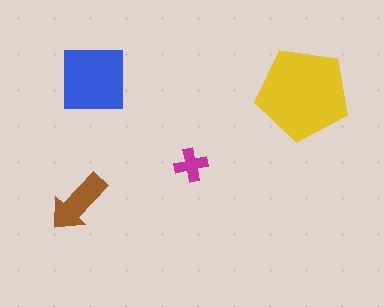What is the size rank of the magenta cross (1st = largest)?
4th.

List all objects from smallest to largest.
The magenta cross, the brown arrow, the blue square, the yellow pentagon.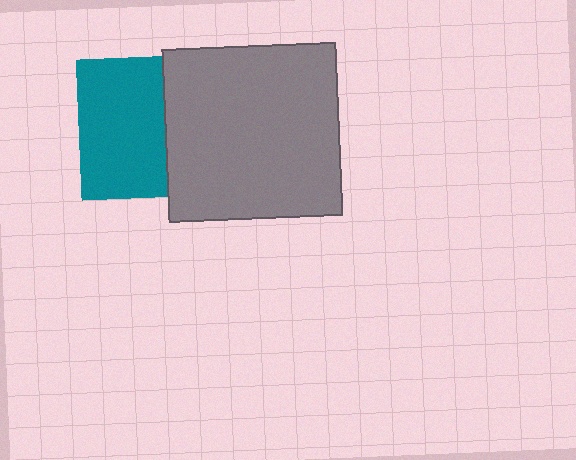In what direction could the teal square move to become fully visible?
The teal square could move left. That would shift it out from behind the gray square entirely.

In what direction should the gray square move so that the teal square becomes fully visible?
The gray square should move right. That is the shortest direction to clear the overlap and leave the teal square fully visible.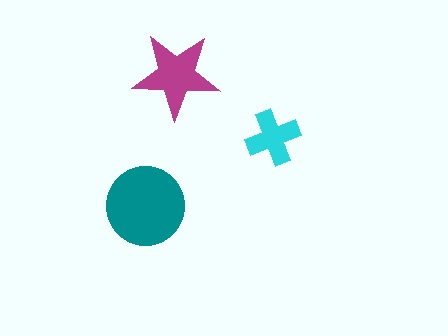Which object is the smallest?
The cyan cross.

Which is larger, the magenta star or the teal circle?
The teal circle.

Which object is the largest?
The teal circle.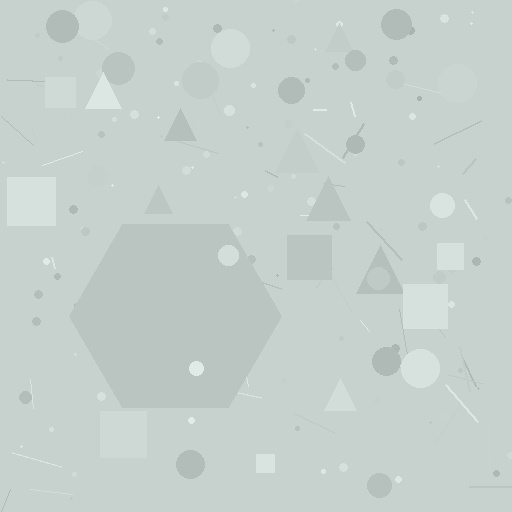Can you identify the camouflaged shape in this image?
The camouflaged shape is a hexagon.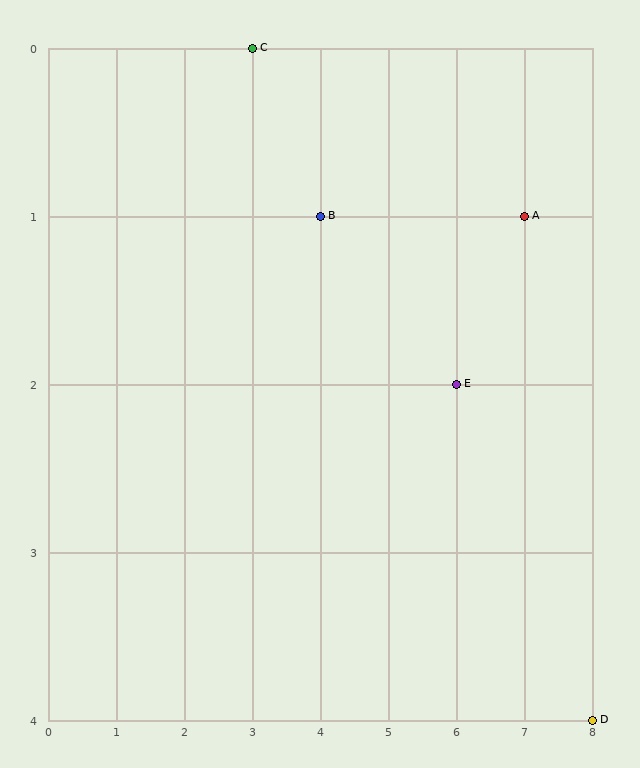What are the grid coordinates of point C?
Point C is at grid coordinates (3, 0).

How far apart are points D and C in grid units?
Points D and C are 5 columns and 4 rows apart (about 6.4 grid units diagonally).